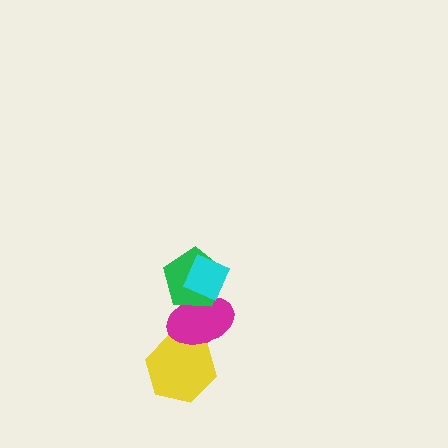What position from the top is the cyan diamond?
The cyan diamond is 1st from the top.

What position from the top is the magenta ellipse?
The magenta ellipse is 3rd from the top.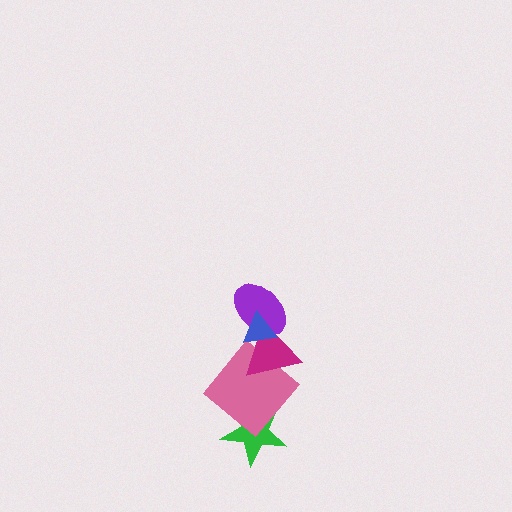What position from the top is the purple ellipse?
The purple ellipse is 2nd from the top.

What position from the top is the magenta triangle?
The magenta triangle is 3rd from the top.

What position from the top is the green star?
The green star is 5th from the top.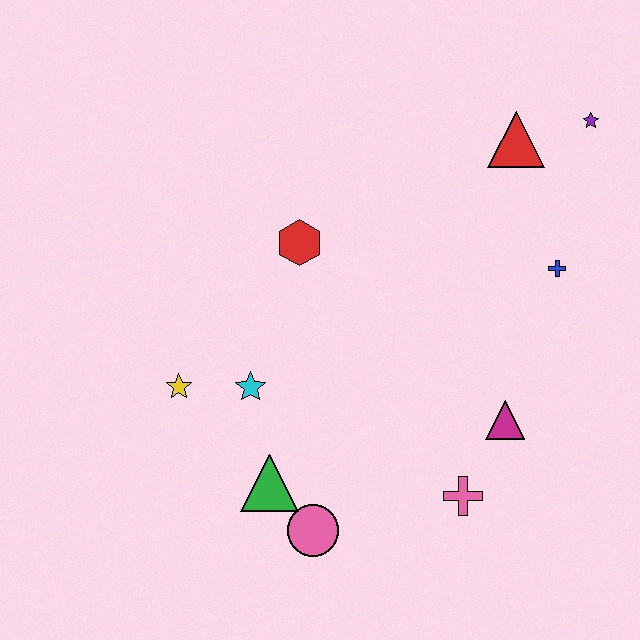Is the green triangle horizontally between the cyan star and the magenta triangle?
Yes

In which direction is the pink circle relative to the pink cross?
The pink circle is to the left of the pink cross.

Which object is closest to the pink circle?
The green triangle is closest to the pink circle.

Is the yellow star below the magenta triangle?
No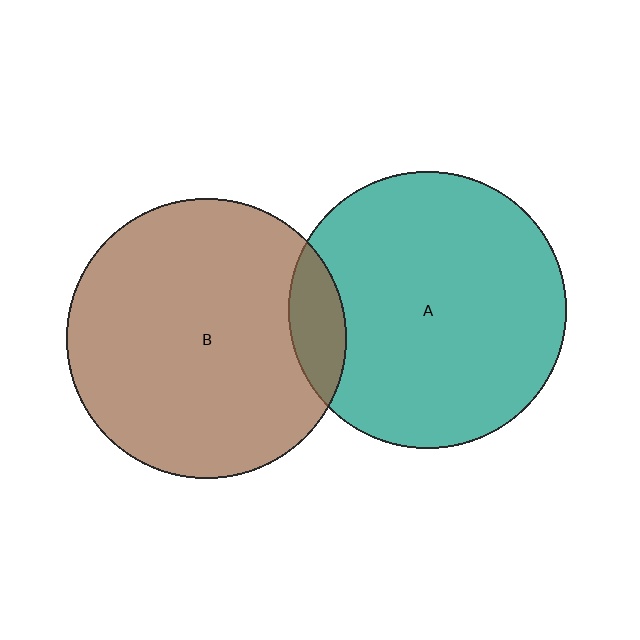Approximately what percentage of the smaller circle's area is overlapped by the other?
Approximately 10%.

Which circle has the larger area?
Circle B (brown).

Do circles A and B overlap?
Yes.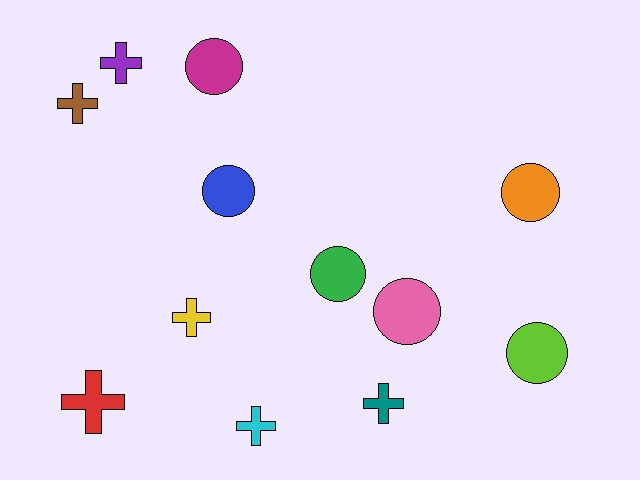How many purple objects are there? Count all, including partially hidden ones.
There is 1 purple object.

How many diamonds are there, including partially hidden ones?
There are no diamonds.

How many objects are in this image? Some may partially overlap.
There are 12 objects.